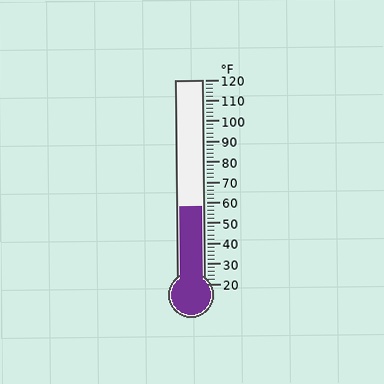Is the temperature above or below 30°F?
The temperature is above 30°F.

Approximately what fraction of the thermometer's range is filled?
The thermometer is filled to approximately 40% of its range.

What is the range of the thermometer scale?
The thermometer scale ranges from 20°F to 120°F.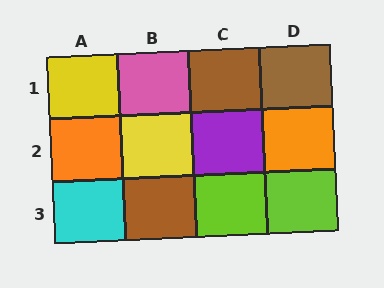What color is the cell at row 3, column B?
Brown.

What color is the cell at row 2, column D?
Orange.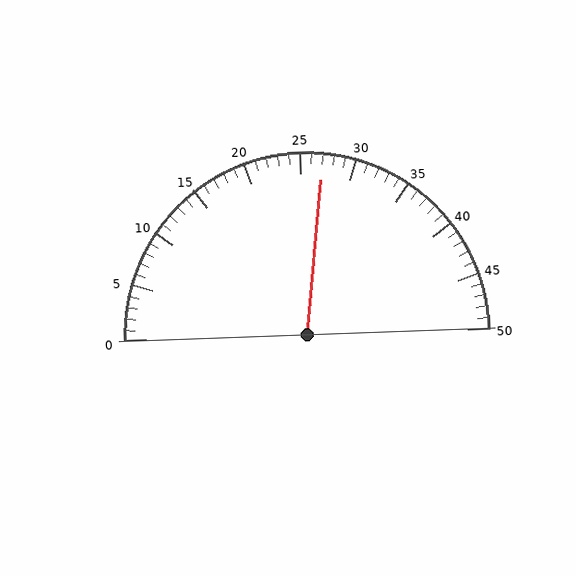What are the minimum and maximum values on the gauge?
The gauge ranges from 0 to 50.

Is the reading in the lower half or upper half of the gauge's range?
The reading is in the upper half of the range (0 to 50).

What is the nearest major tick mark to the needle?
The nearest major tick mark is 25.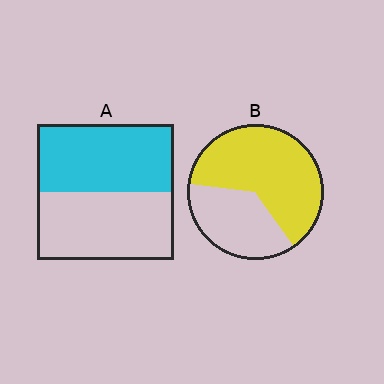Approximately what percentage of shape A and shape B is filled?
A is approximately 50% and B is approximately 65%.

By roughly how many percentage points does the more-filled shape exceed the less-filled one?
By roughly 15 percentage points (B over A).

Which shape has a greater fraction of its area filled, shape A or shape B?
Shape B.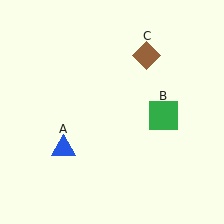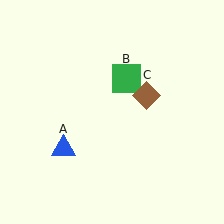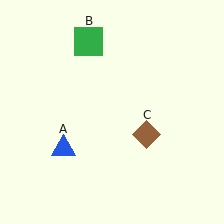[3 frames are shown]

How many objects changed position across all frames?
2 objects changed position: green square (object B), brown diamond (object C).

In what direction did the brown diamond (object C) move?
The brown diamond (object C) moved down.